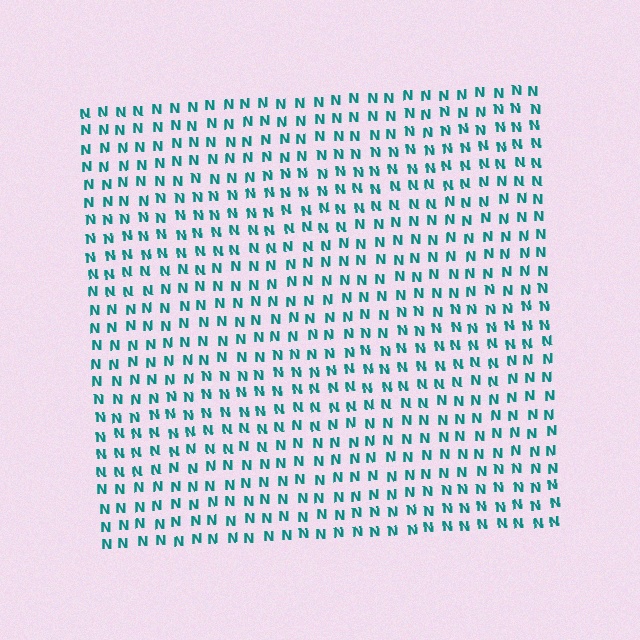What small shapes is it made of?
It is made of small letter N's.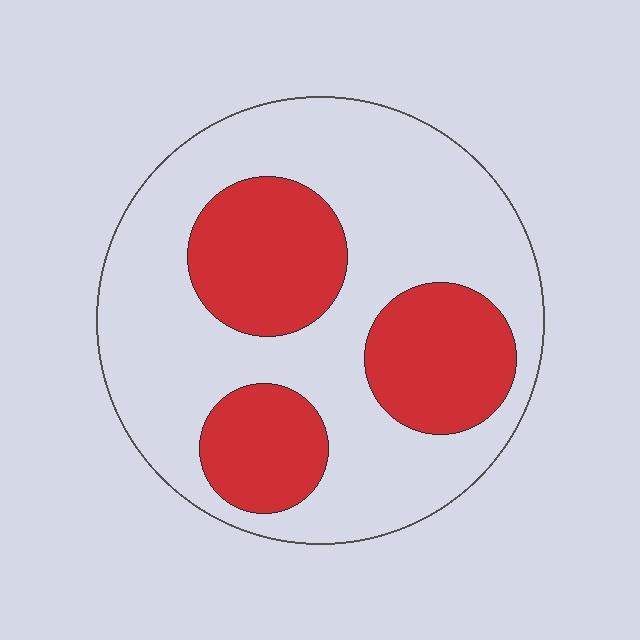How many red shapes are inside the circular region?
3.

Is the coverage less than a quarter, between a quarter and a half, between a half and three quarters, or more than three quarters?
Between a quarter and a half.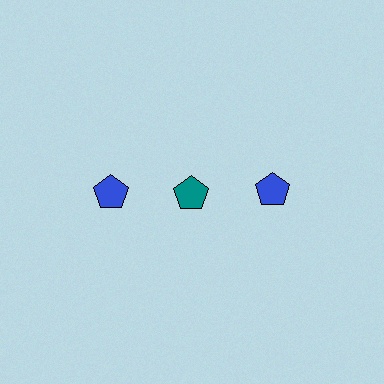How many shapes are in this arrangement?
There are 3 shapes arranged in a grid pattern.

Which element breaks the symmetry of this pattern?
The teal pentagon in the top row, second from left column breaks the symmetry. All other shapes are blue pentagons.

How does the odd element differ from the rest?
It has a different color: teal instead of blue.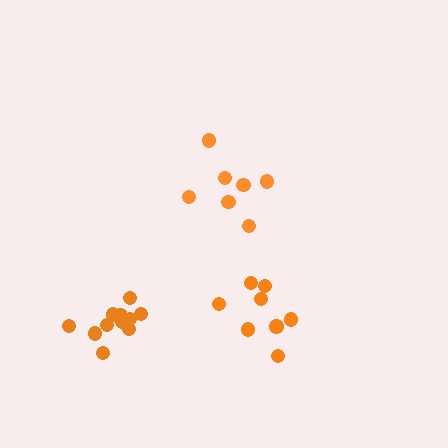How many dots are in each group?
Group 1: 11 dots, Group 2: 7 dots, Group 3: 8 dots (26 total).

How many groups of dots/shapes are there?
There are 3 groups.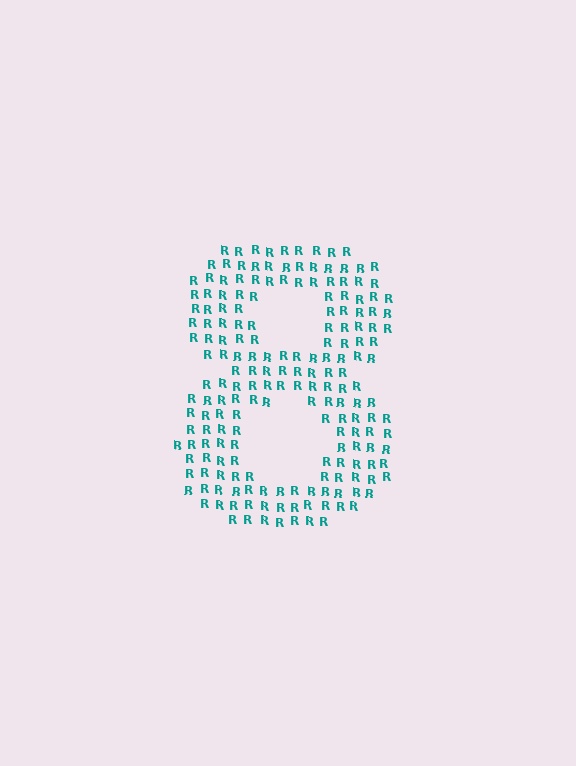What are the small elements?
The small elements are letter R's.